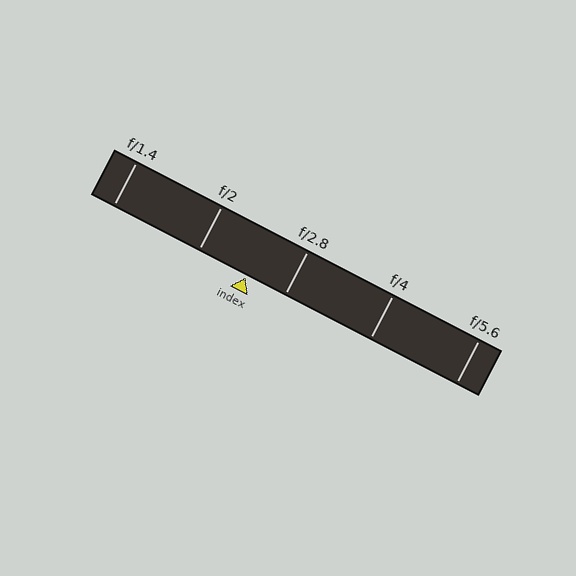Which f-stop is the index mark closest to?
The index mark is closest to f/2.8.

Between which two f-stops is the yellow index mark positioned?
The index mark is between f/2 and f/2.8.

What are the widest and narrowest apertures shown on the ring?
The widest aperture shown is f/1.4 and the narrowest is f/5.6.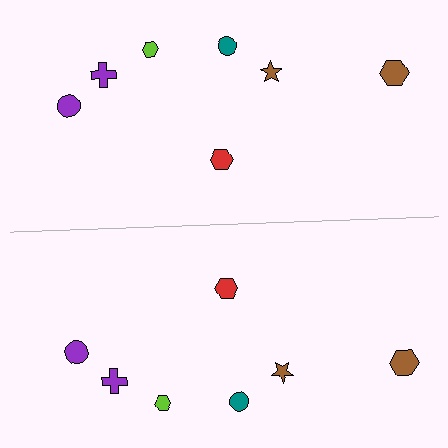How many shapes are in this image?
There are 14 shapes in this image.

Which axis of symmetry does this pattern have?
The pattern has a horizontal axis of symmetry running through the center of the image.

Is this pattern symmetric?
Yes, this pattern has bilateral (reflection) symmetry.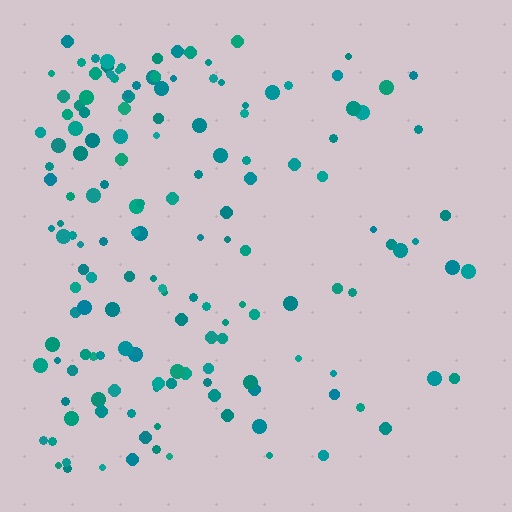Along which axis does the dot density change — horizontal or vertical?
Horizontal.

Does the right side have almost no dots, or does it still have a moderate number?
Still a moderate number, just noticeably fewer than the left.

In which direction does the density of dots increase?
From right to left, with the left side densest.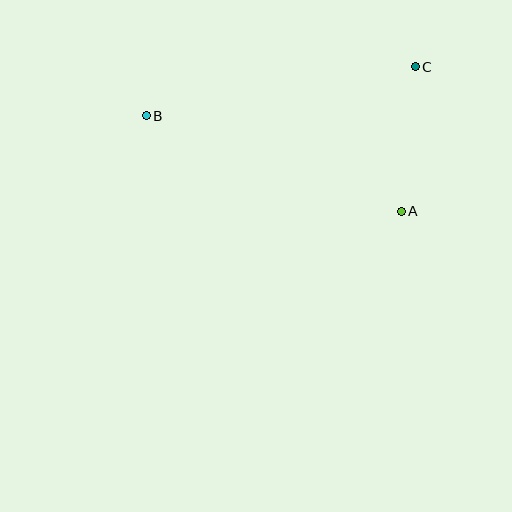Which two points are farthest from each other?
Points B and C are farthest from each other.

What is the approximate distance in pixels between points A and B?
The distance between A and B is approximately 272 pixels.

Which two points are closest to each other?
Points A and C are closest to each other.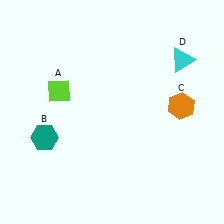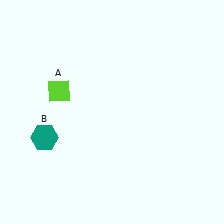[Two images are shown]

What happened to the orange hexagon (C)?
The orange hexagon (C) was removed in Image 2. It was in the top-right area of Image 1.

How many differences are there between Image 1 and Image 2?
There are 2 differences between the two images.